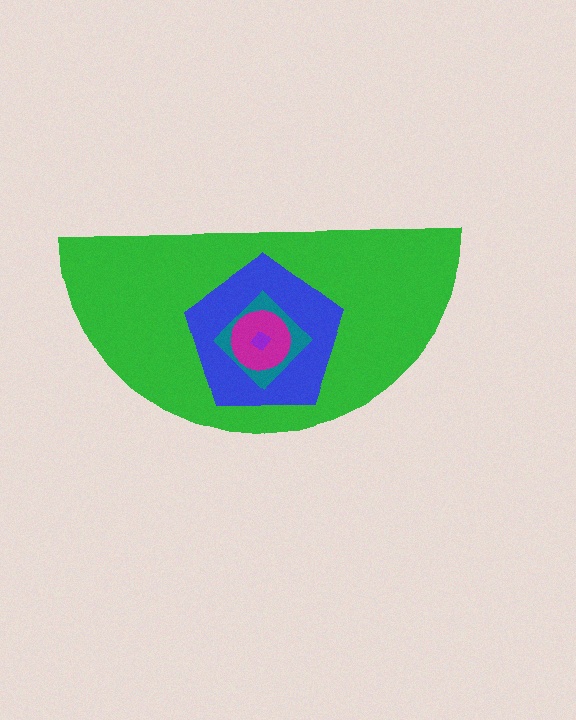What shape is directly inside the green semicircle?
The blue pentagon.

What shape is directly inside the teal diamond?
The magenta circle.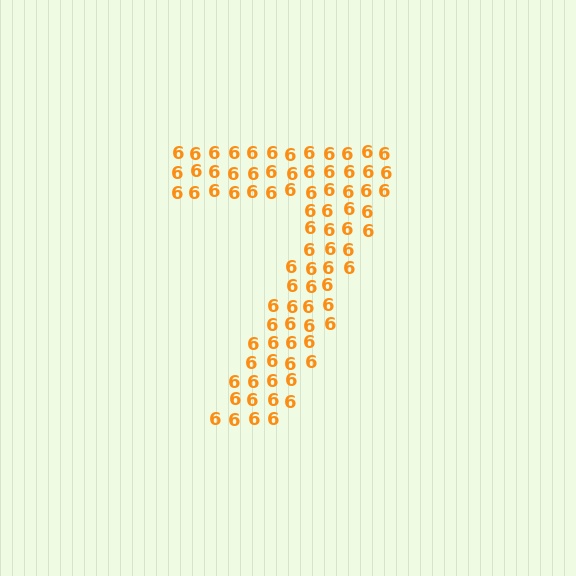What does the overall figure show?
The overall figure shows the digit 7.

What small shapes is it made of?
It is made of small digit 6's.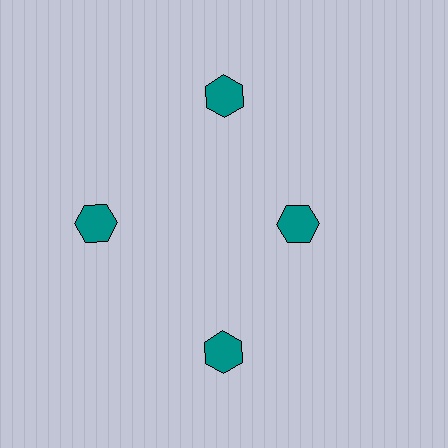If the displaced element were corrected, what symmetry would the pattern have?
It would have 4-fold rotational symmetry — the pattern would map onto itself every 90 degrees.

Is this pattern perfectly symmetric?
No. The 4 teal hexagons are arranged in a ring, but one element near the 3 o'clock position is pulled inward toward the center, breaking the 4-fold rotational symmetry.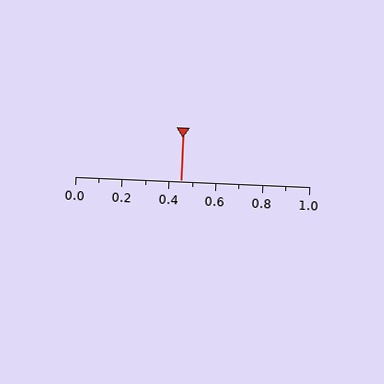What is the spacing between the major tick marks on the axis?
The major ticks are spaced 0.2 apart.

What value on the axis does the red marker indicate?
The marker indicates approximately 0.45.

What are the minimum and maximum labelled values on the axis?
The axis runs from 0.0 to 1.0.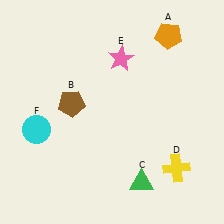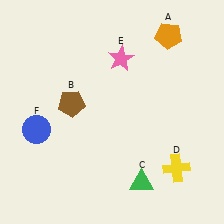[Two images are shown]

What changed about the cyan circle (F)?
In Image 1, F is cyan. In Image 2, it changed to blue.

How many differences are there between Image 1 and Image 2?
There is 1 difference between the two images.